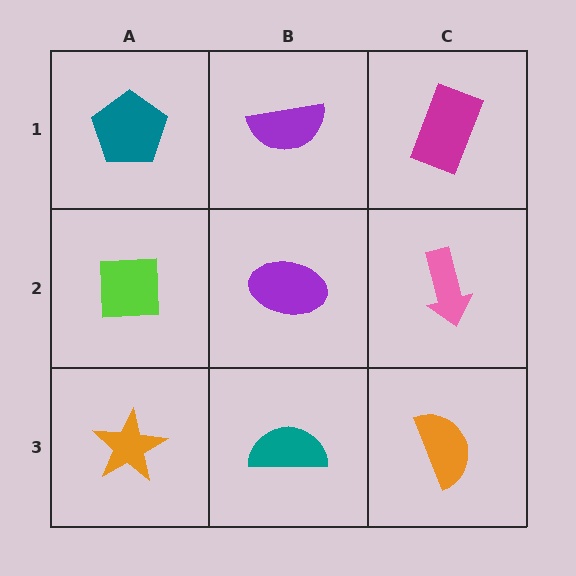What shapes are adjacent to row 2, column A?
A teal pentagon (row 1, column A), an orange star (row 3, column A), a purple ellipse (row 2, column B).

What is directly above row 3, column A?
A lime square.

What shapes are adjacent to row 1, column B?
A purple ellipse (row 2, column B), a teal pentagon (row 1, column A), a magenta rectangle (row 1, column C).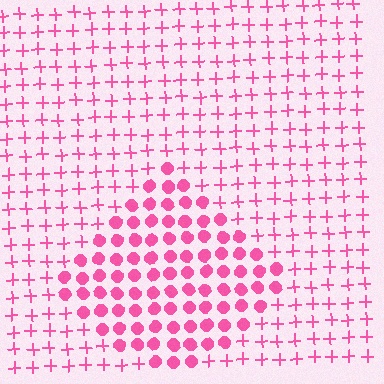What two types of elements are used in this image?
The image uses circles inside the diamond region and plus signs outside it.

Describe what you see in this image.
The image is filled with small pink elements arranged in a uniform grid. A diamond-shaped region contains circles, while the surrounding area contains plus signs. The boundary is defined purely by the change in element shape.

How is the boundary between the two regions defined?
The boundary is defined by a change in element shape: circles inside vs. plus signs outside. All elements share the same color and spacing.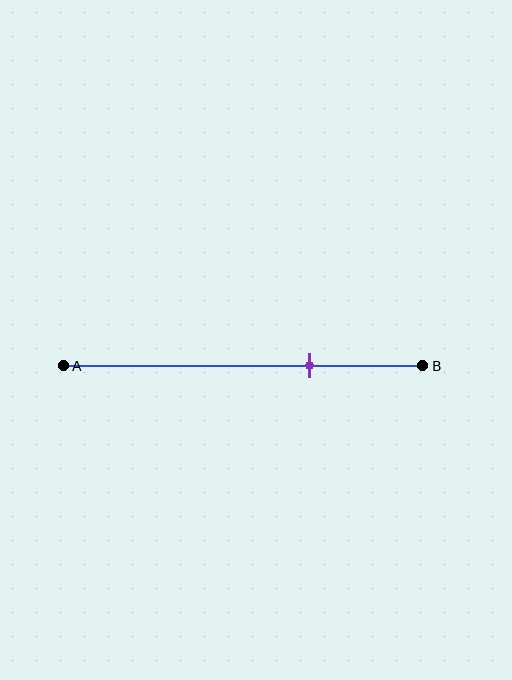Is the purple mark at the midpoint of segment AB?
No, the mark is at about 70% from A, not at the 50% midpoint.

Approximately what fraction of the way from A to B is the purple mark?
The purple mark is approximately 70% of the way from A to B.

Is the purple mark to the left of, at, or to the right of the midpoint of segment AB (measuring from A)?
The purple mark is to the right of the midpoint of segment AB.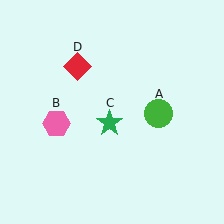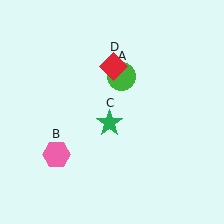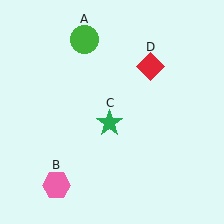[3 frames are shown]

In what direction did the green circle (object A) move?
The green circle (object A) moved up and to the left.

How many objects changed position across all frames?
3 objects changed position: green circle (object A), pink hexagon (object B), red diamond (object D).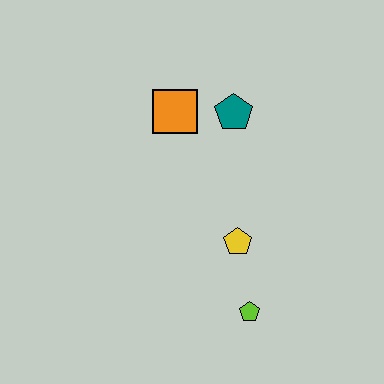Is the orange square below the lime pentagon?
No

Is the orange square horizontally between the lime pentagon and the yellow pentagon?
No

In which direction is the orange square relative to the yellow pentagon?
The orange square is above the yellow pentagon.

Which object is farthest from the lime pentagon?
The orange square is farthest from the lime pentagon.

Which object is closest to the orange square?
The teal pentagon is closest to the orange square.